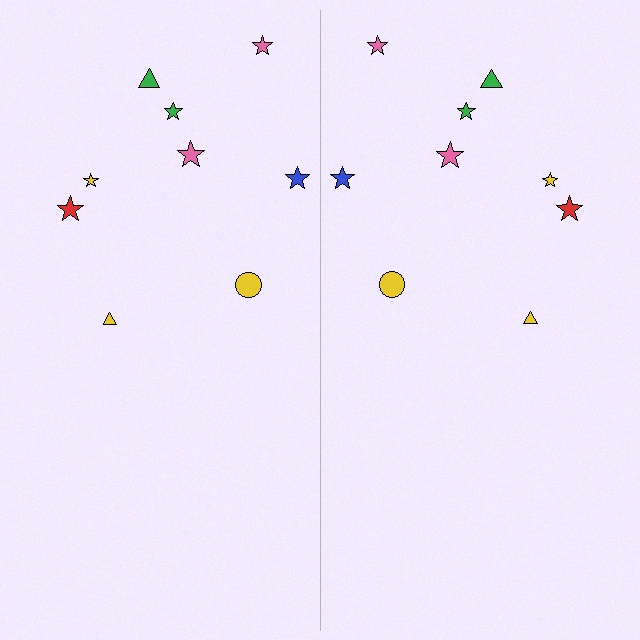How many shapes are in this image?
There are 18 shapes in this image.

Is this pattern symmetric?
Yes, this pattern has bilateral (reflection) symmetry.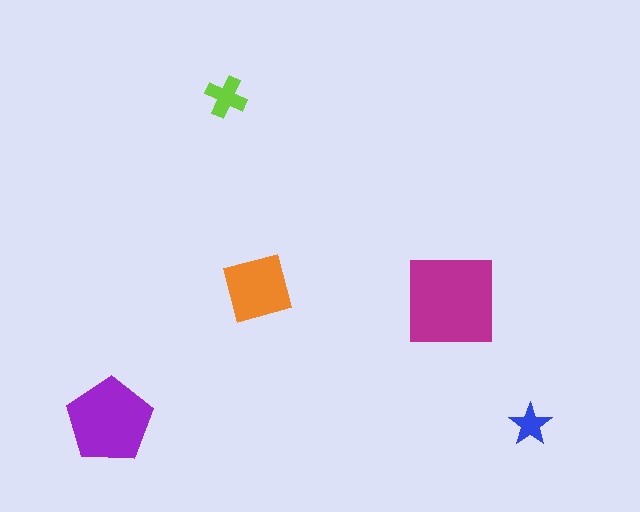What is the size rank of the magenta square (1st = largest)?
1st.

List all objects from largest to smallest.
The magenta square, the purple pentagon, the orange diamond, the lime cross, the blue star.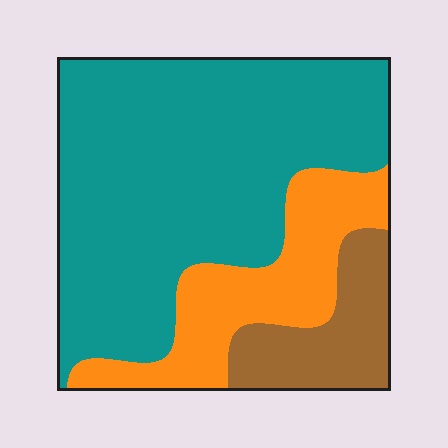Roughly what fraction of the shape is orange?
Orange covers roughly 20% of the shape.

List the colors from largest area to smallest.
From largest to smallest: teal, orange, brown.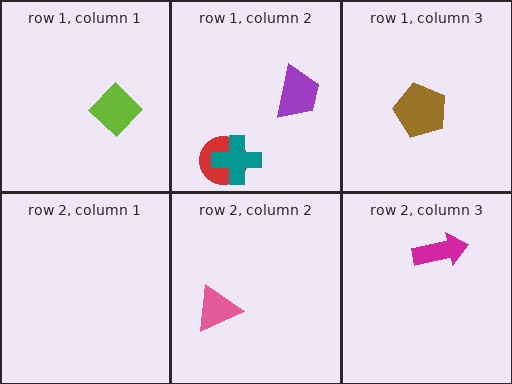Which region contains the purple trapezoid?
The row 1, column 2 region.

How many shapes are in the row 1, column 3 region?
1.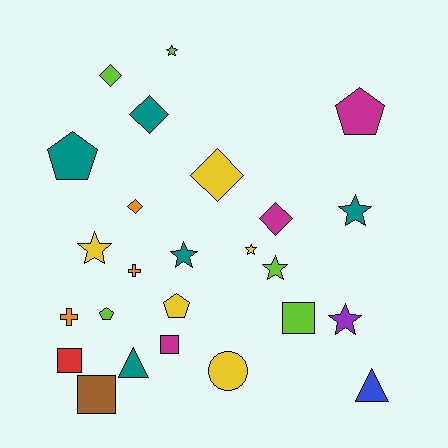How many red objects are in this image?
There is 1 red object.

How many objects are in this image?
There are 25 objects.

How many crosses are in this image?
There are 2 crosses.